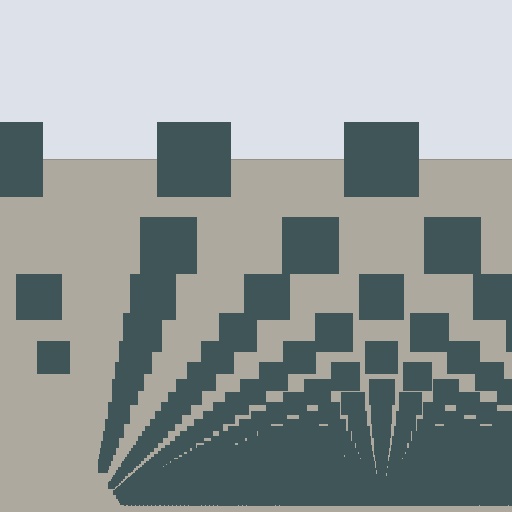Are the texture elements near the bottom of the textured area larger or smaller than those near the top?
Smaller. The gradient is inverted — elements near the bottom are smaller and denser.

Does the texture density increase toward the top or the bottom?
Density increases toward the bottom.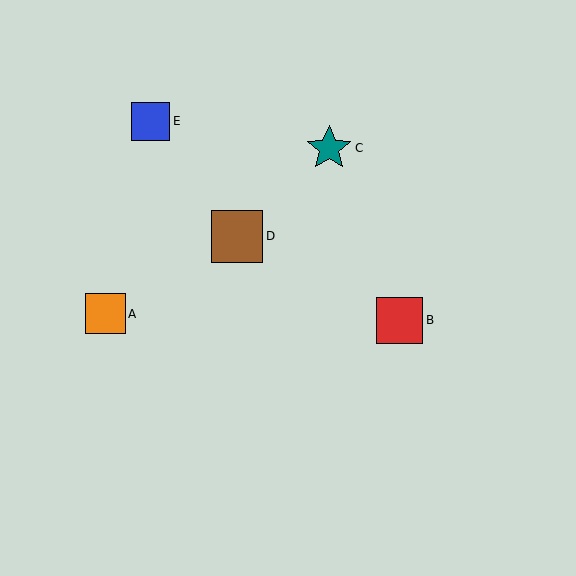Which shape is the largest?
The brown square (labeled D) is the largest.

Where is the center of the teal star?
The center of the teal star is at (329, 148).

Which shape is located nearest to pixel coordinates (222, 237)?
The brown square (labeled D) at (237, 236) is nearest to that location.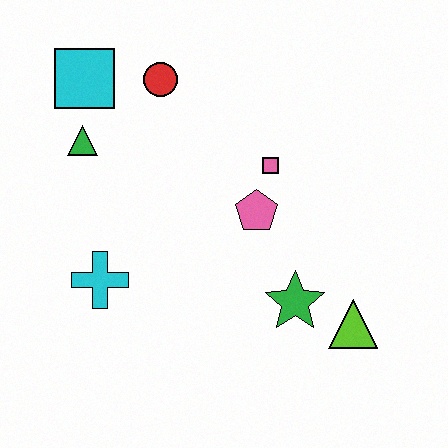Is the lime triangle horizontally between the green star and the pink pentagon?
No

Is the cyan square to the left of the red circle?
Yes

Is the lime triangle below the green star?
Yes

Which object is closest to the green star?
The lime triangle is closest to the green star.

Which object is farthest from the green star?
The cyan square is farthest from the green star.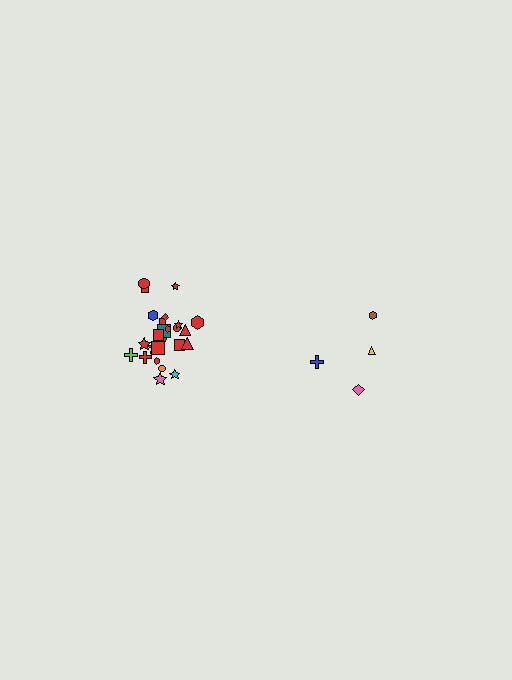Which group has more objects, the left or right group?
The left group.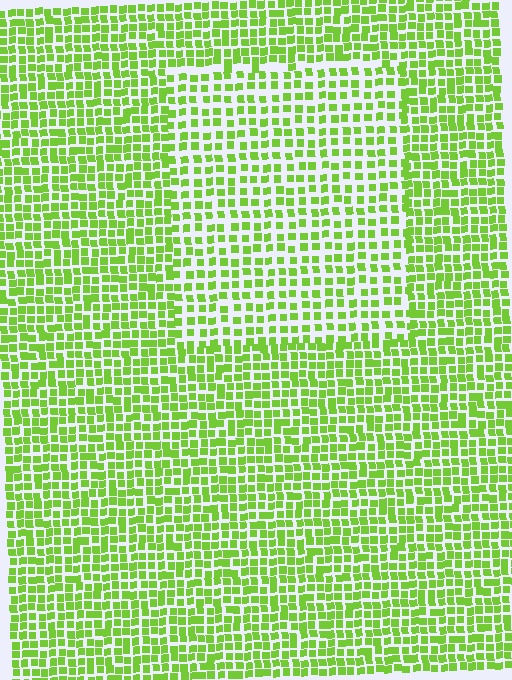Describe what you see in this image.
The image contains small lime elements arranged at two different densities. A rectangle-shaped region is visible where the elements are less densely packed than the surrounding area.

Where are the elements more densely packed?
The elements are more densely packed outside the rectangle boundary.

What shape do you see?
I see a rectangle.